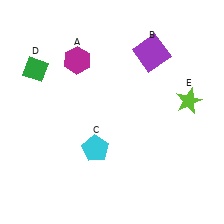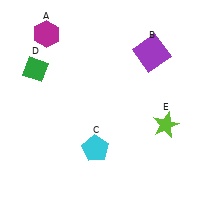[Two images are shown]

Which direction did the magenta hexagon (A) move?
The magenta hexagon (A) moved left.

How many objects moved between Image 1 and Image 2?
2 objects moved between the two images.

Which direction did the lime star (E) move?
The lime star (E) moved down.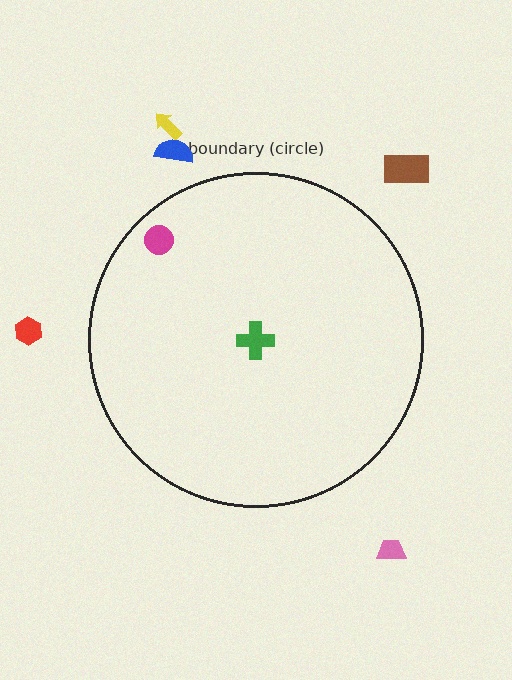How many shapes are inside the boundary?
2 inside, 5 outside.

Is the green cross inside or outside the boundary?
Inside.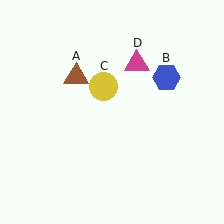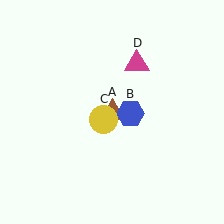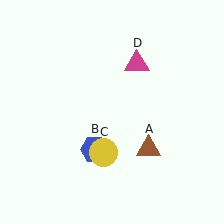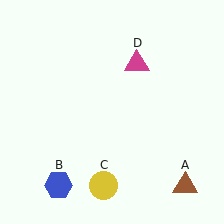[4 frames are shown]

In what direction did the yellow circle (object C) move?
The yellow circle (object C) moved down.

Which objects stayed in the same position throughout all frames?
Magenta triangle (object D) remained stationary.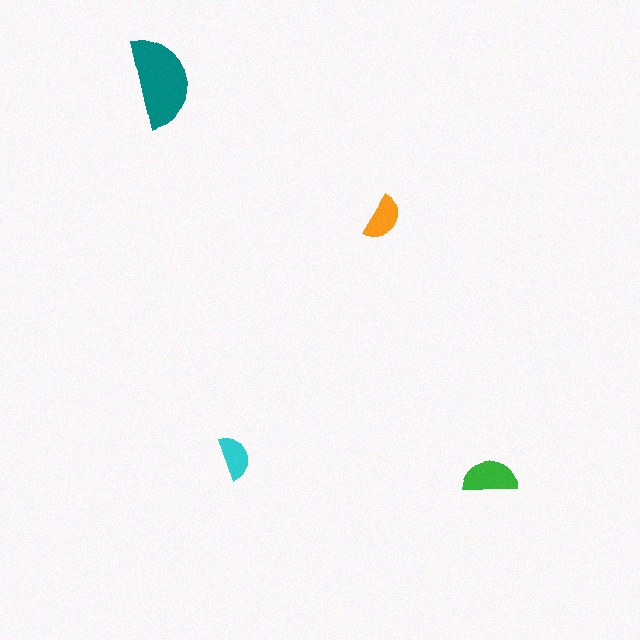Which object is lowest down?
The green semicircle is bottommost.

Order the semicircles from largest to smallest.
the teal one, the green one, the orange one, the cyan one.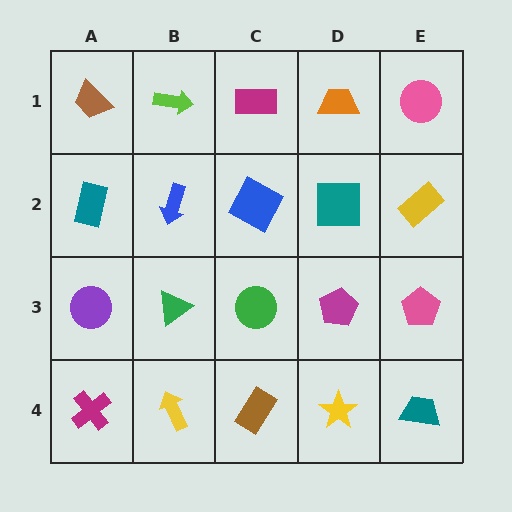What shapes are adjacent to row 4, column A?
A purple circle (row 3, column A), a yellow arrow (row 4, column B).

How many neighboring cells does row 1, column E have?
2.